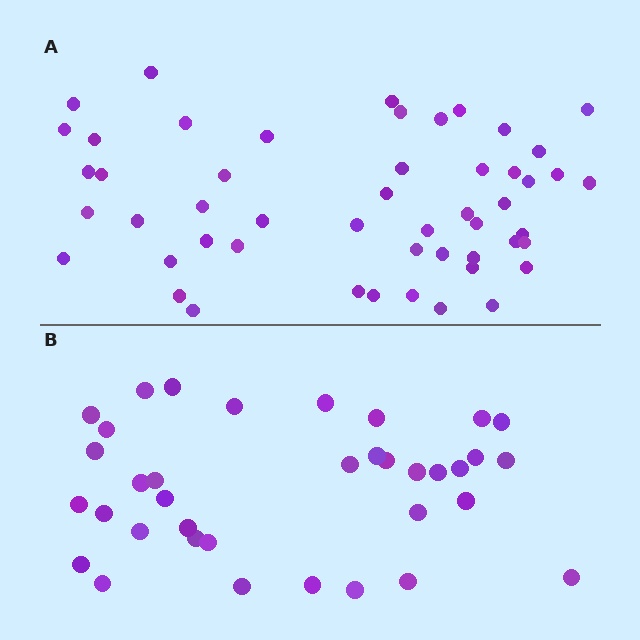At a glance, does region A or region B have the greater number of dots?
Region A (the top region) has more dots.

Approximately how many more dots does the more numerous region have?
Region A has approximately 15 more dots than region B.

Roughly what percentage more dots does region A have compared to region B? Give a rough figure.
About 40% more.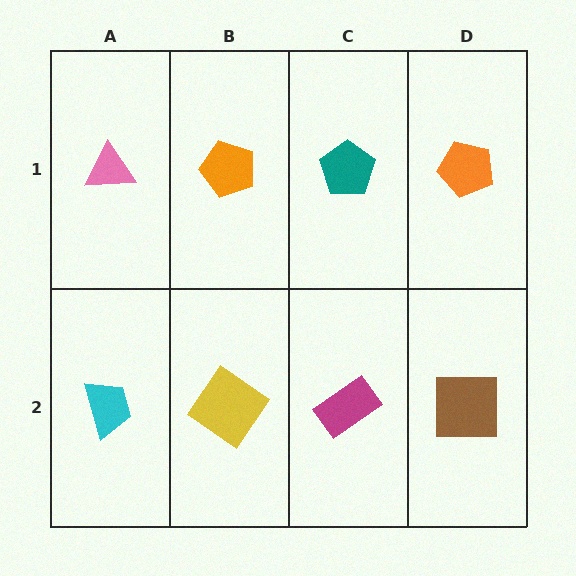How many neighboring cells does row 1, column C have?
3.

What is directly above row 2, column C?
A teal pentagon.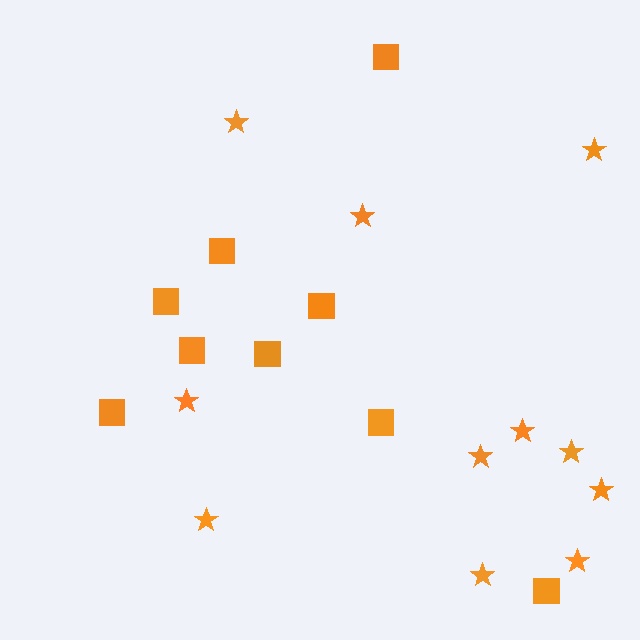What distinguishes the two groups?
There are 2 groups: one group of squares (9) and one group of stars (11).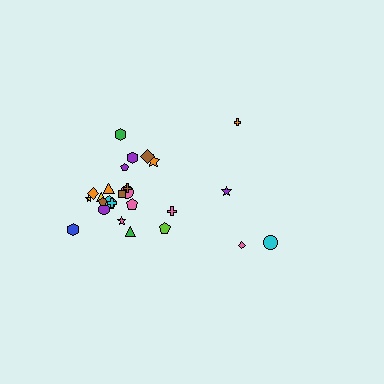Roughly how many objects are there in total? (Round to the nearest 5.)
Roughly 25 objects in total.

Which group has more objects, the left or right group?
The left group.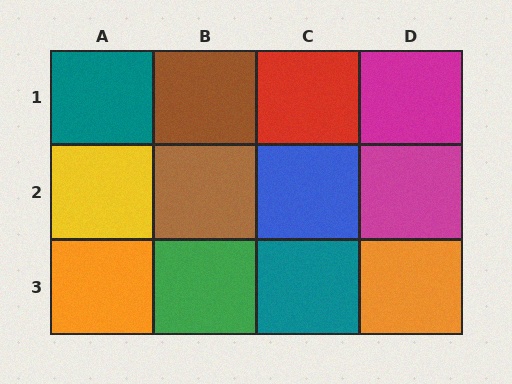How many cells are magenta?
2 cells are magenta.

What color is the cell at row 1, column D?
Magenta.